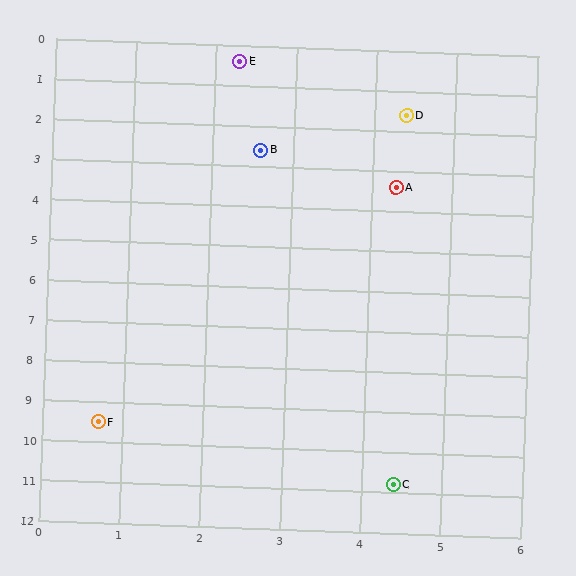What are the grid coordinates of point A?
Point A is at approximately (4.3, 3.4).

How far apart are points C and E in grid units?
Points C and E are about 10.6 grid units apart.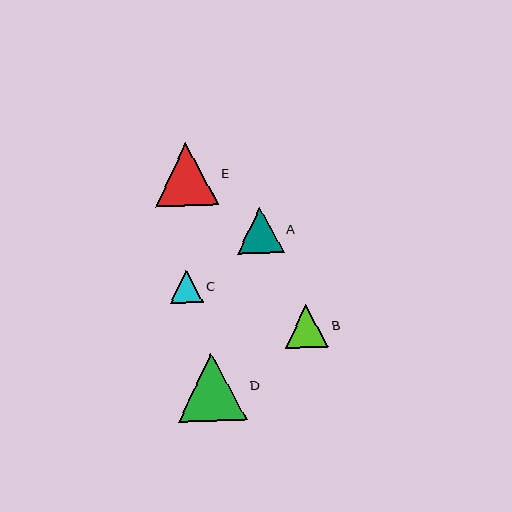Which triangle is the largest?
Triangle D is the largest with a size of approximately 69 pixels.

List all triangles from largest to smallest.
From largest to smallest: D, E, A, B, C.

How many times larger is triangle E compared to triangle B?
Triangle E is approximately 1.5 times the size of triangle B.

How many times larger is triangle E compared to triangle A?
Triangle E is approximately 1.3 times the size of triangle A.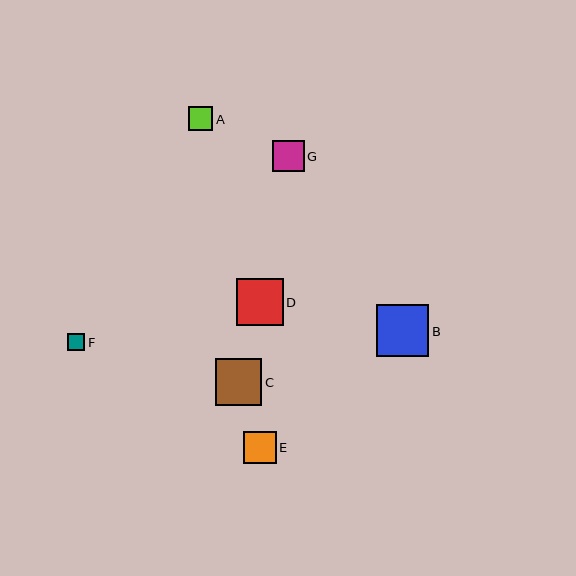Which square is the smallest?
Square F is the smallest with a size of approximately 17 pixels.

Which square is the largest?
Square B is the largest with a size of approximately 52 pixels.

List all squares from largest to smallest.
From largest to smallest: B, D, C, E, G, A, F.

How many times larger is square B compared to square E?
Square B is approximately 1.6 times the size of square E.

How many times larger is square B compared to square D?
Square B is approximately 1.1 times the size of square D.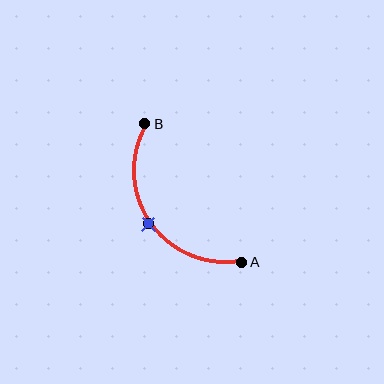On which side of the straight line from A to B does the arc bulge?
The arc bulges below and to the left of the straight line connecting A and B.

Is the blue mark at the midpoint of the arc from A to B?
Yes. The blue mark lies on the arc at equal arc-length from both A and B — it is the arc midpoint.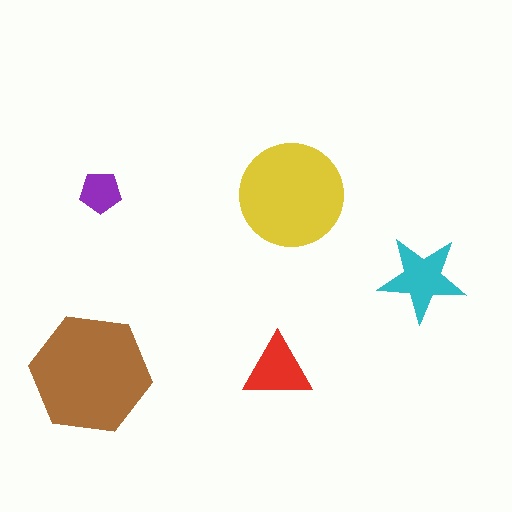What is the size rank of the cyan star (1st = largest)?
3rd.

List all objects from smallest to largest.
The purple pentagon, the red triangle, the cyan star, the yellow circle, the brown hexagon.